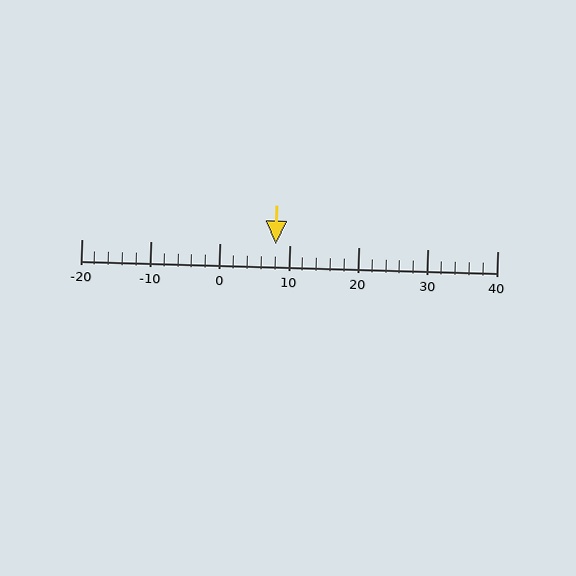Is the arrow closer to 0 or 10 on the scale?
The arrow is closer to 10.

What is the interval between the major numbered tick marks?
The major tick marks are spaced 10 units apart.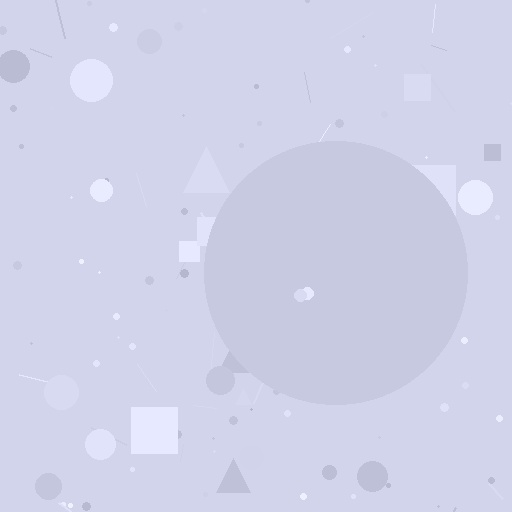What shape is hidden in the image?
A circle is hidden in the image.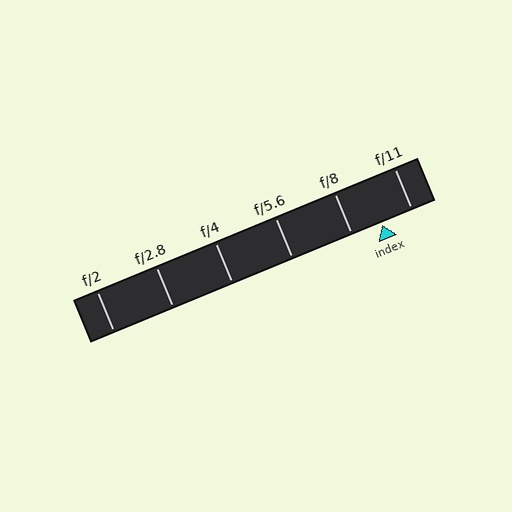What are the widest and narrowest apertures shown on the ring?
The widest aperture shown is f/2 and the narrowest is f/11.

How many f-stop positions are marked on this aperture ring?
There are 6 f-stop positions marked.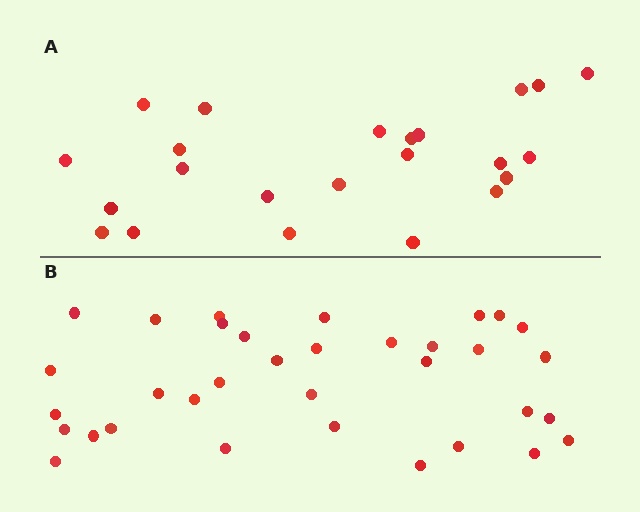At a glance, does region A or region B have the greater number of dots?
Region B (the bottom region) has more dots.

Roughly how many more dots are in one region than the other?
Region B has roughly 12 or so more dots than region A.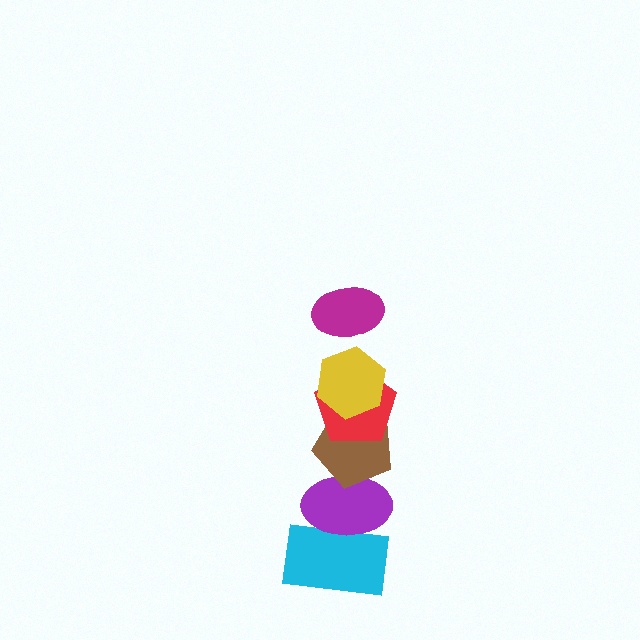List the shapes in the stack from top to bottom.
From top to bottom: the magenta ellipse, the yellow hexagon, the red pentagon, the brown pentagon, the purple ellipse, the cyan rectangle.